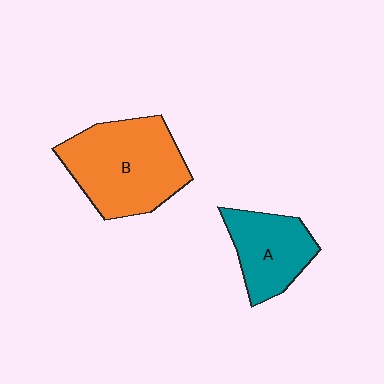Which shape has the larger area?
Shape B (orange).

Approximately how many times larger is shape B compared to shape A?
Approximately 1.6 times.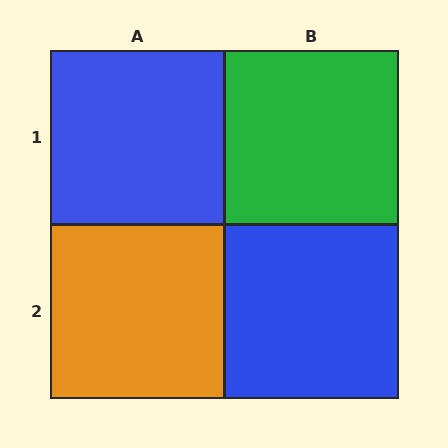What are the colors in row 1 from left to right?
Blue, green.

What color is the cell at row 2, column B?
Blue.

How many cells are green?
1 cell is green.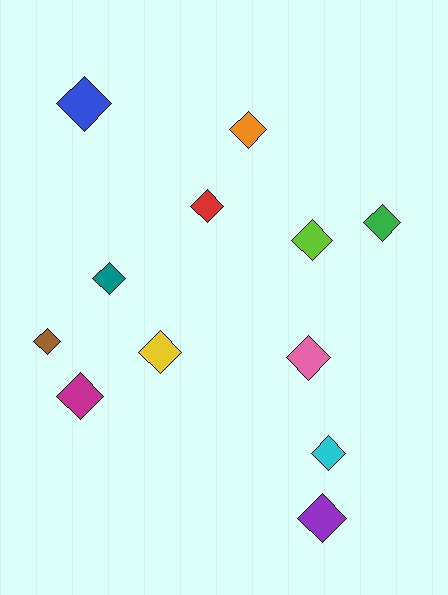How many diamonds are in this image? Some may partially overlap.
There are 12 diamonds.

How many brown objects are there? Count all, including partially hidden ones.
There is 1 brown object.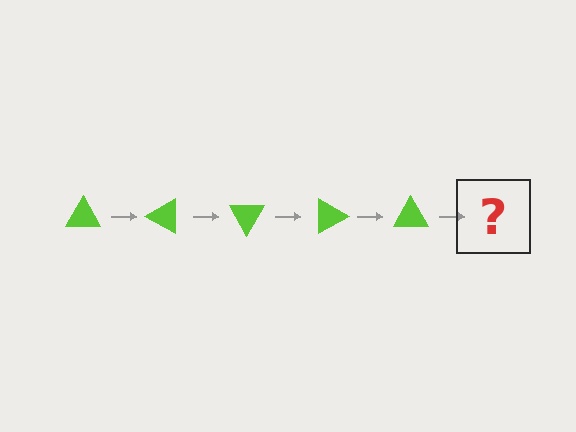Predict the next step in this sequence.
The next step is a lime triangle rotated 150 degrees.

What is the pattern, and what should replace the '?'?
The pattern is that the triangle rotates 30 degrees each step. The '?' should be a lime triangle rotated 150 degrees.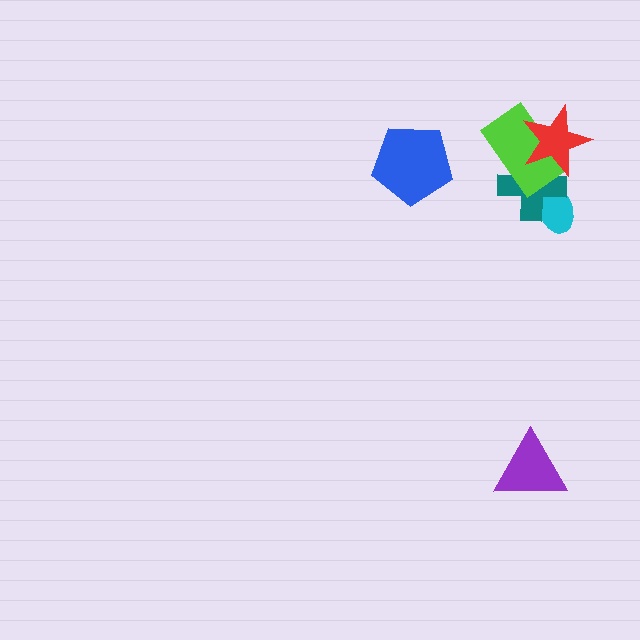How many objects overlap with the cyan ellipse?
1 object overlaps with the cyan ellipse.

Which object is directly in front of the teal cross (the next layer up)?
The lime rectangle is directly in front of the teal cross.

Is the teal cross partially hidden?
Yes, it is partially covered by another shape.